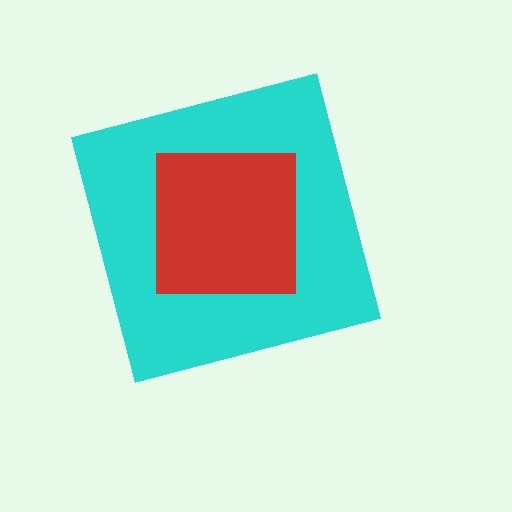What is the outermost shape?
The cyan square.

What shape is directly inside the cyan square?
The red square.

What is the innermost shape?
The red square.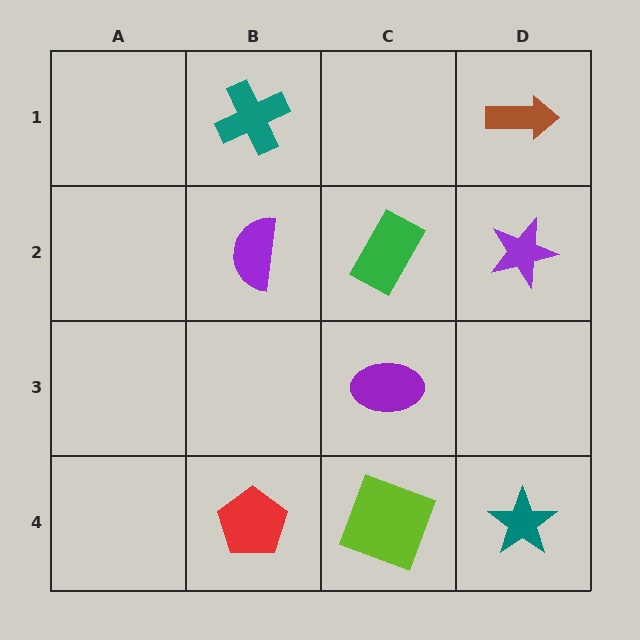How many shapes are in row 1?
2 shapes.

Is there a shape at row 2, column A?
No, that cell is empty.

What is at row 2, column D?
A purple star.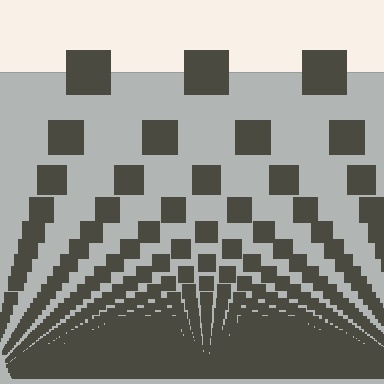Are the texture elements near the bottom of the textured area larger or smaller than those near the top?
Smaller. The gradient is inverted — elements near the bottom are smaller and denser.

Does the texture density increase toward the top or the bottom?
Density increases toward the bottom.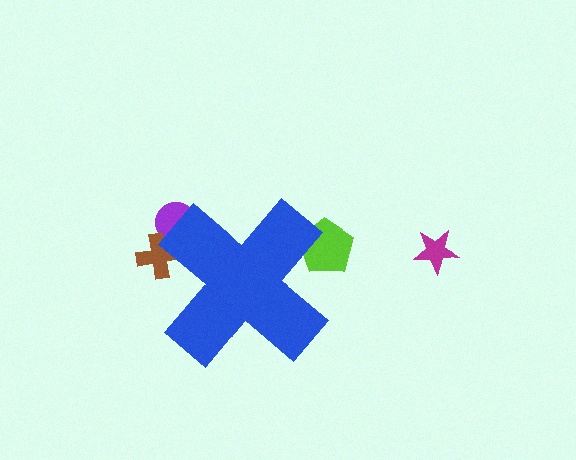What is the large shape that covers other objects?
A blue cross.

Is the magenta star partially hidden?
No, the magenta star is fully visible.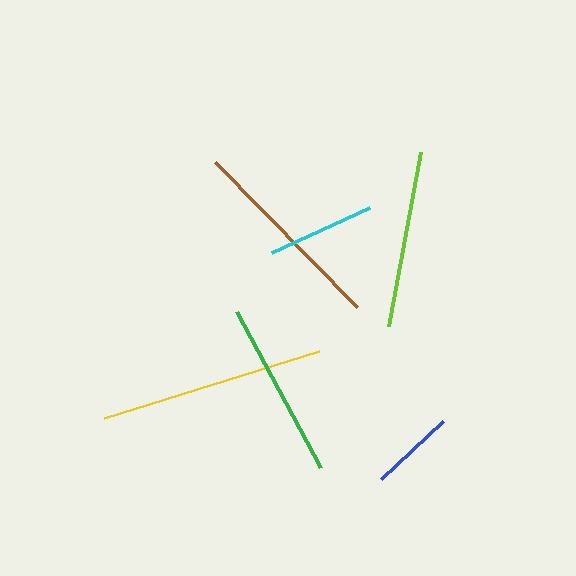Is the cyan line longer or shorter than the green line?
The green line is longer than the cyan line.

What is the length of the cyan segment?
The cyan segment is approximately 108 pixels long.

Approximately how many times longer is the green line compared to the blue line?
The green line is approximately 2.1 times the length of the blue line.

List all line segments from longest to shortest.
From longest to shortest: yellow, brown, green, lime, cyan, blue.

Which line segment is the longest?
The yellow line is the longest at approximately 226 pixels.